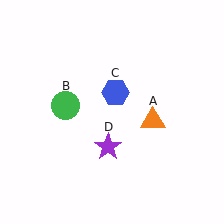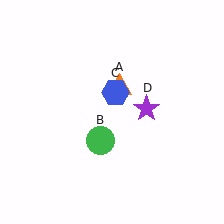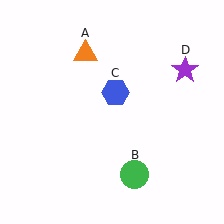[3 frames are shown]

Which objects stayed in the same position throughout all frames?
Blue hexagon (object C) remained stationary.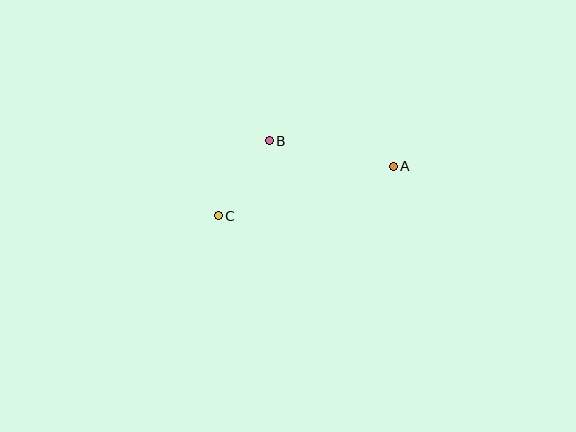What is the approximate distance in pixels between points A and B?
The distance between A and B is approximately 126 pixels.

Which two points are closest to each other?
Points B and C are closest to each other.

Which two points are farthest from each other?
Points A and C are farthest from each other.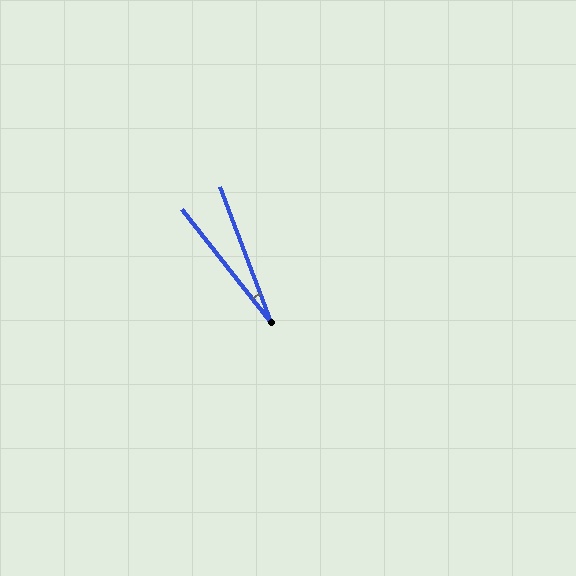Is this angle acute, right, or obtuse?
It is acute.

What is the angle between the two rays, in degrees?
Approximately 18 degrees.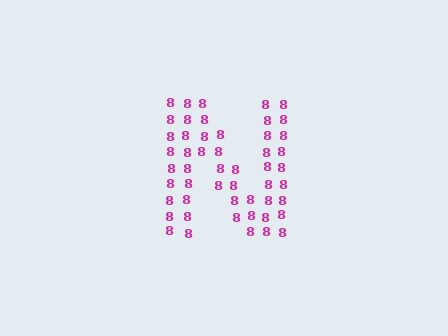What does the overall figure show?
The overall figure shows the letter N.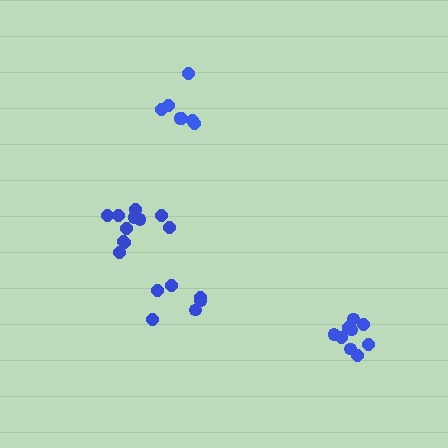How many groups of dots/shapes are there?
There are 4 groups.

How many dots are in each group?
Group 1: 6 dots, Group 2: 11 dots, Group 3: 10 dots, Group 4: 7 dots (34 total).